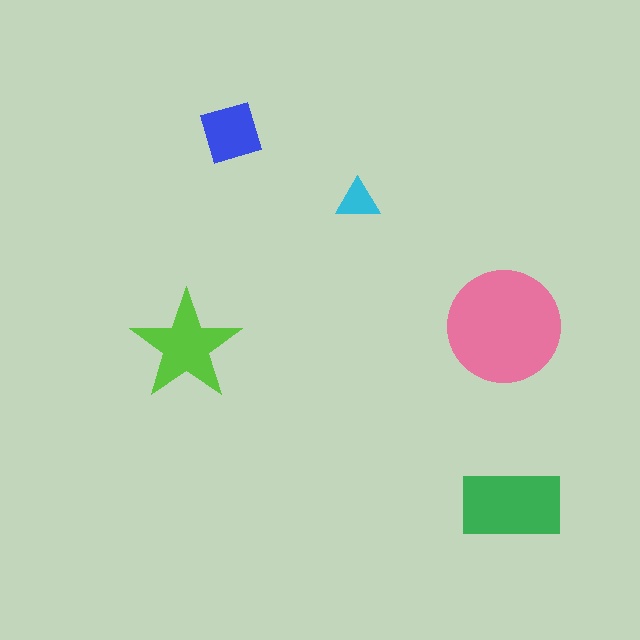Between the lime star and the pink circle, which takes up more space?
The pink circle.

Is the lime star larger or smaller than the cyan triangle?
Larger.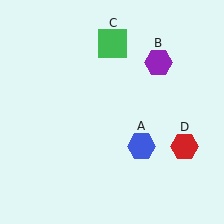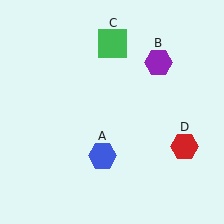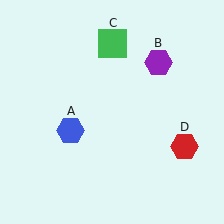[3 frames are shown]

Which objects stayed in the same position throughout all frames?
Purple hexagon (object B) and green square (object C) and red hexagon (object D) remained stationary.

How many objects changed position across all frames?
1 object changed position: blue hexagon (object A).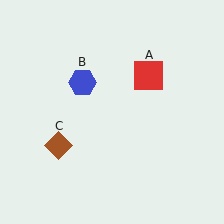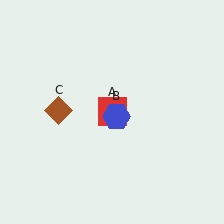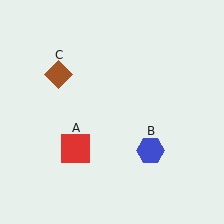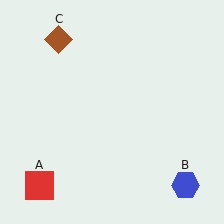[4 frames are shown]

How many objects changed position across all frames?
3 objects changed position: red square (object A), blue hexagon (object B), brown diamond (object C).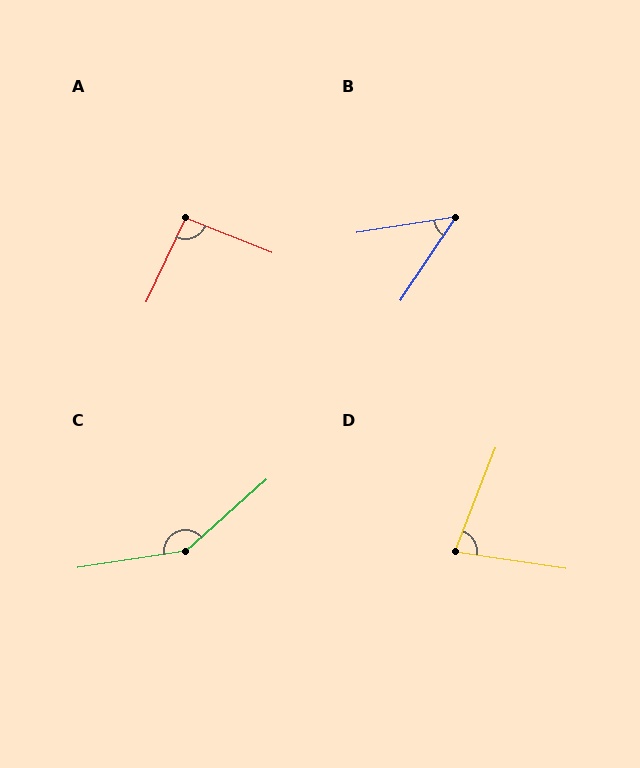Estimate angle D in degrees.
Approximately 77 degrees.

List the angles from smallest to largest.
B (47°), D (77°), A (93°), C (147°).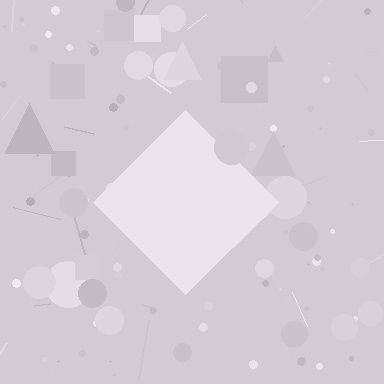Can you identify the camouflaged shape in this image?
The camouflaged shape is a diamond.